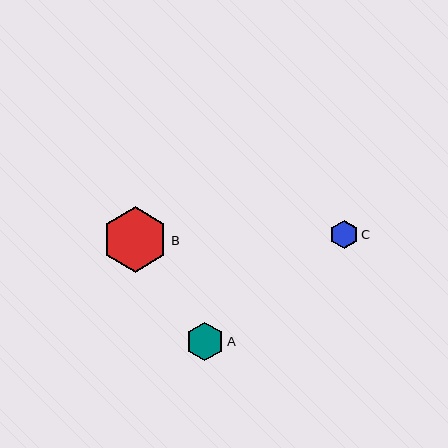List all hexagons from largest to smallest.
From largest to smallest: B, A, C.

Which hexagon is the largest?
Hexagon B is the largest with a size of approximately 65 pixels.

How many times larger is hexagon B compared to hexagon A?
Hexagon B is approximately 1.7 times the size of hexagon A.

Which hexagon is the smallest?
Hexagon C is the smallest with a size of approximately 28 pixels.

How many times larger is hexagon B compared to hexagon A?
Hexagon B is approximately 1.7 times the size of hexagon A.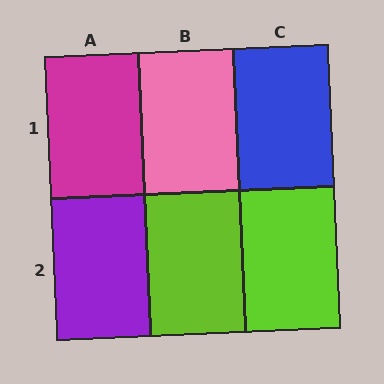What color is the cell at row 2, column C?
Lime.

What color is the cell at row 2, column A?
Purple.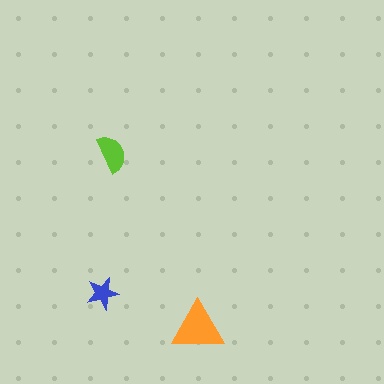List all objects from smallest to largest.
The blue star, the lime semicircle, the orange triangle.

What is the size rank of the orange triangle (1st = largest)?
1st.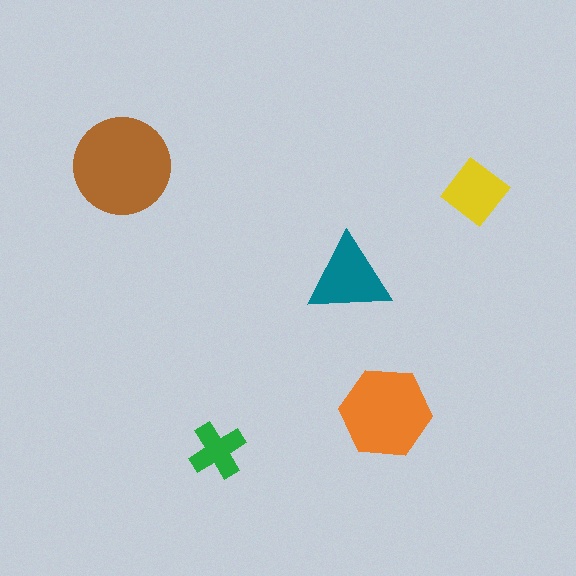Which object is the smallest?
The green cross.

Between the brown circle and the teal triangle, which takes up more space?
The brown circle.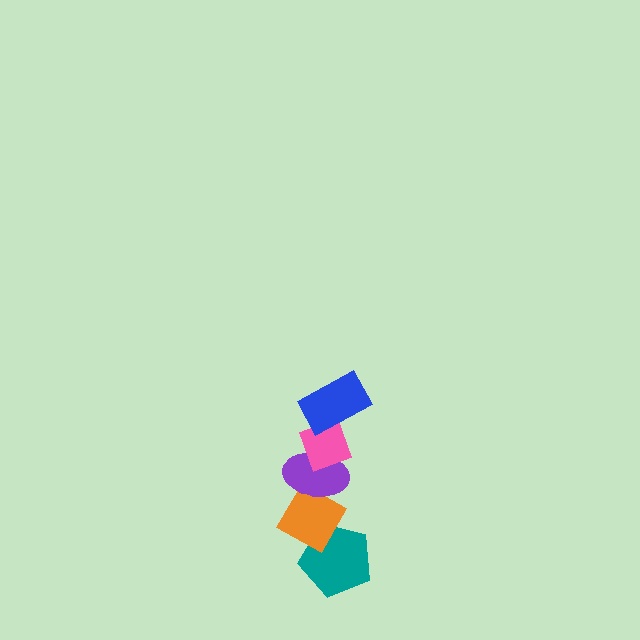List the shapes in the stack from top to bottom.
From top to bottom: the blue rectangle, the pink diamond, the purple ellipse, the orange diamond, the teal pentagon.